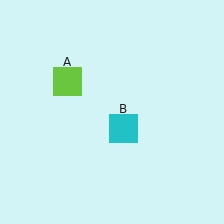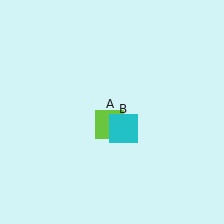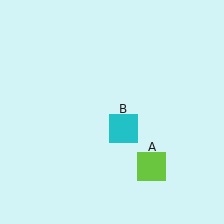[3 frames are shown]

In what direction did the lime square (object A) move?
The lime square (object A) moved down and to the right.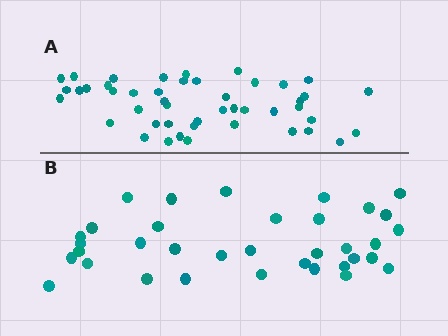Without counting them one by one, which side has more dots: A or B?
Region A (the top region) has more dots.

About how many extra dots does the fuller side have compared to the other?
Region A has roughly 12 or so more dots than region B.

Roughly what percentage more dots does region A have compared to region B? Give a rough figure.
About 30% more.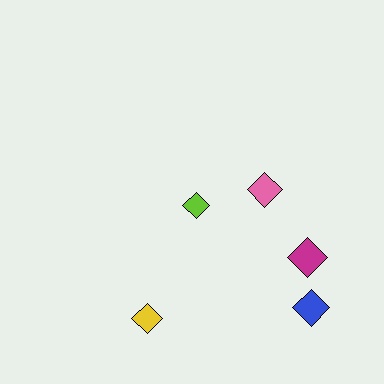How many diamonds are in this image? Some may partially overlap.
There are 5 diamonds.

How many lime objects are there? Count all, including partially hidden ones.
There is 1 lime object.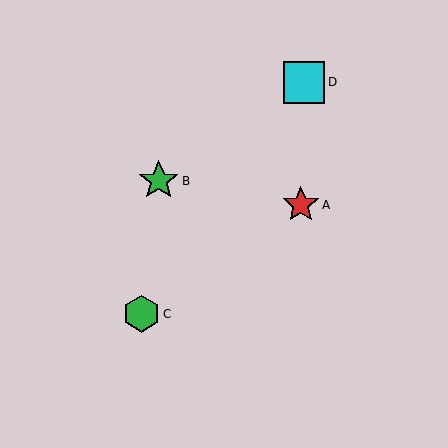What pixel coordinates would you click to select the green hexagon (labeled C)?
Click at (141, 314) to select the green hexagon C.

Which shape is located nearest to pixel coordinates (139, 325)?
The green hexagon (labeled C) at (141, 314) is nearest to that location.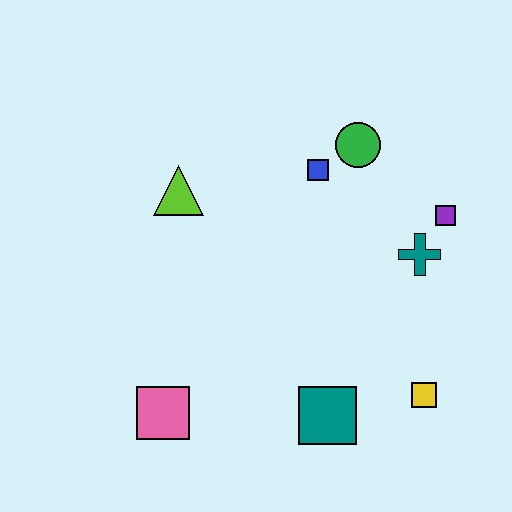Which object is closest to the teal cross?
The purple square is closest to the teal cross.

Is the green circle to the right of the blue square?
Yes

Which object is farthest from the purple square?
The pink square is farthest from the purple square.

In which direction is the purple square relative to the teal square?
The purple square is above the teal square.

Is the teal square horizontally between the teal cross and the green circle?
No